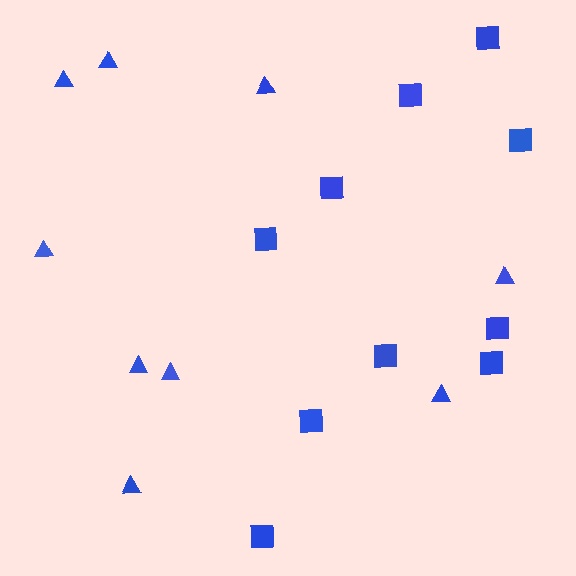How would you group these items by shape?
There are 2 groups: one group of triangles (9) and one group of squares (10).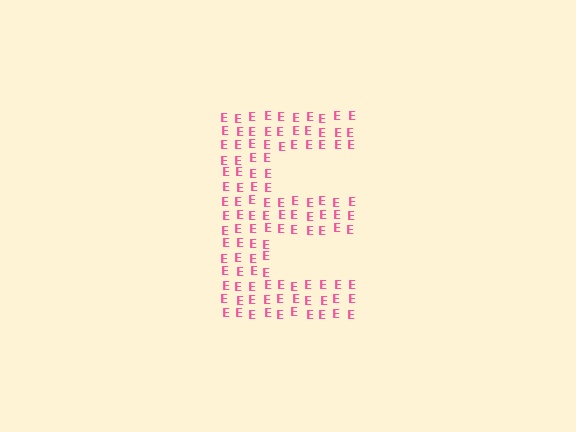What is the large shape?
The large shape is the letter E.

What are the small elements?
The small elements are letter E's.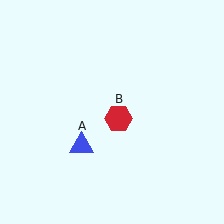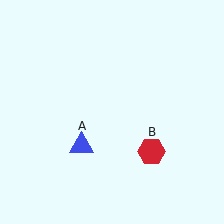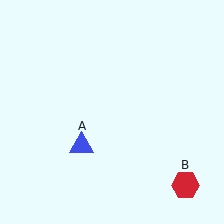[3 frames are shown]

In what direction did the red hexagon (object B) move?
The red hexagon (object B) moved down and to the right.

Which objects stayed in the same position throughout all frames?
Blue triangle (object A) remained stationary.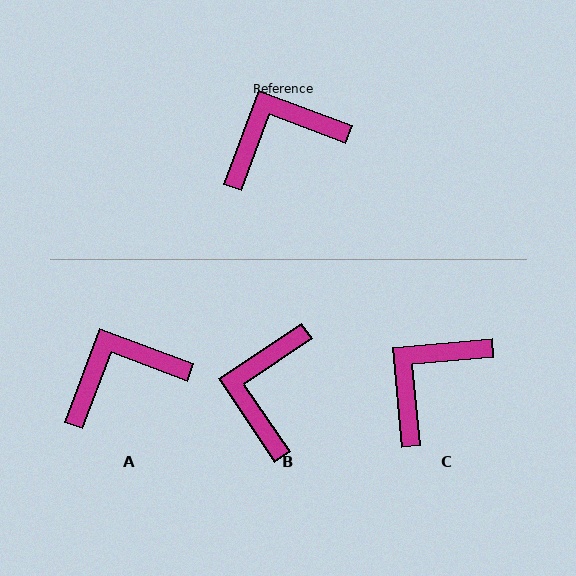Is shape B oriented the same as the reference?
No, it is off by about 54 degrees.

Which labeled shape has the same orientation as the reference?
A.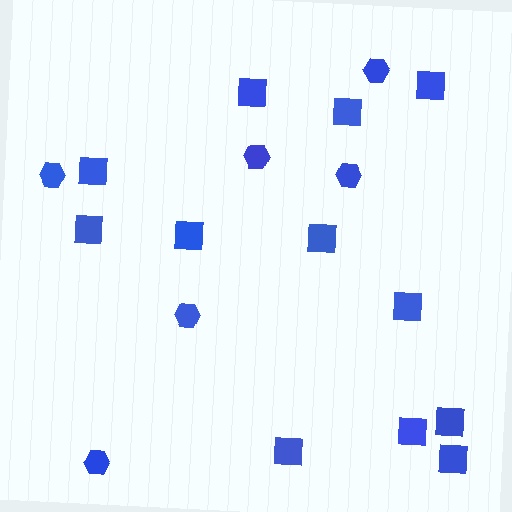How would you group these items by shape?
There are 2 groups: one group of squares (12) and one group of hexagons (6).